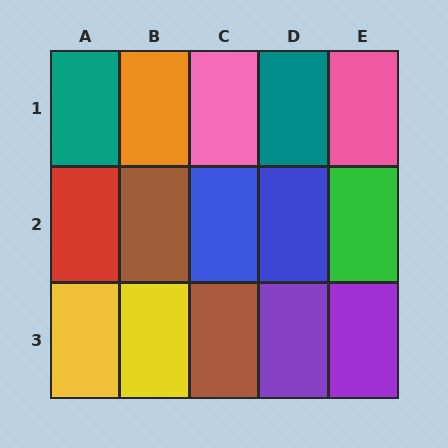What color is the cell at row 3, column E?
Purple.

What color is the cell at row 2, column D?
Blue.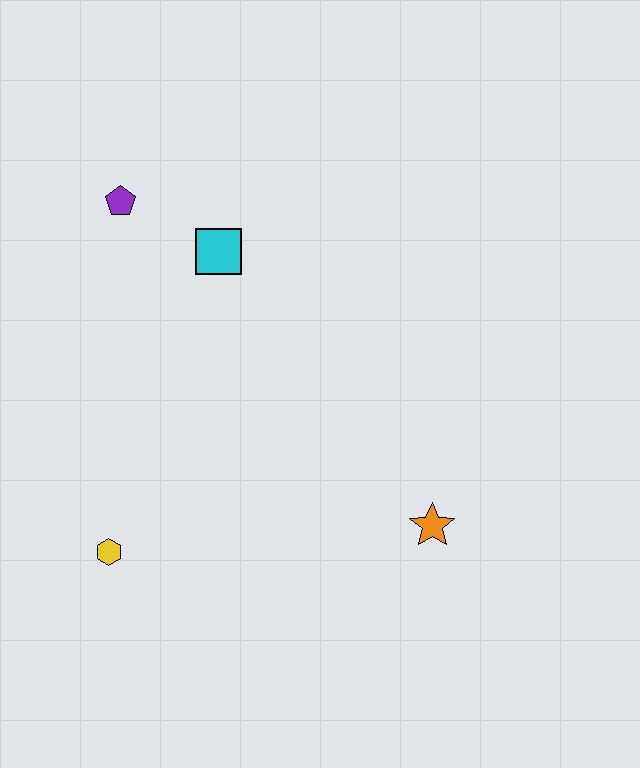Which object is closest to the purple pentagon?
The cyan square is closest to the purple pentagon.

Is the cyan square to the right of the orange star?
No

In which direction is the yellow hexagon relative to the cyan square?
The yellow hexagon is below the cyan square.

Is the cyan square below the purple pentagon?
Yes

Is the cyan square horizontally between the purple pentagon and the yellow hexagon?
No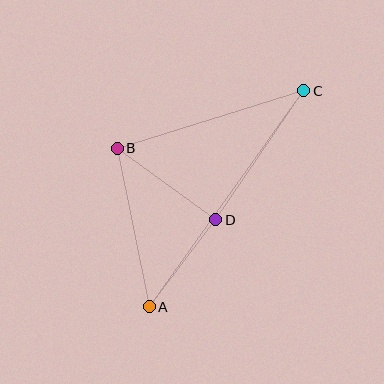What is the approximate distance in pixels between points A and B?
The distance between A and B is approximately 162 pixels.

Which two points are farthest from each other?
Points A and C are farthest from each other.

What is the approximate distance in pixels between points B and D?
The distance between B and D is approximately 122 pixels.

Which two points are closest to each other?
Points A and D are closest to each other.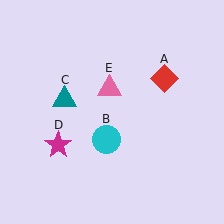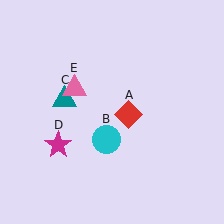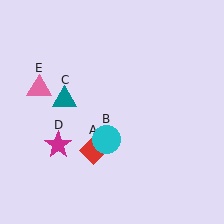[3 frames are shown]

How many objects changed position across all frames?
2 objects changed position: red diamond (object A), pink triangle (object E).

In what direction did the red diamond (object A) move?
The red diamond (object A) moved down and to the left.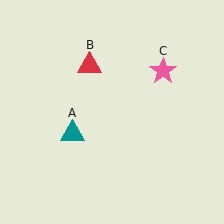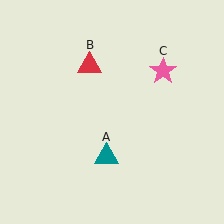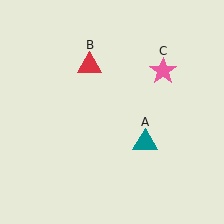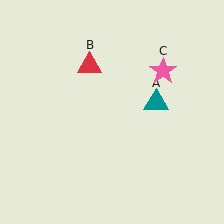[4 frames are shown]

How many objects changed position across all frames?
1 object changed position: teal triangle (object A).